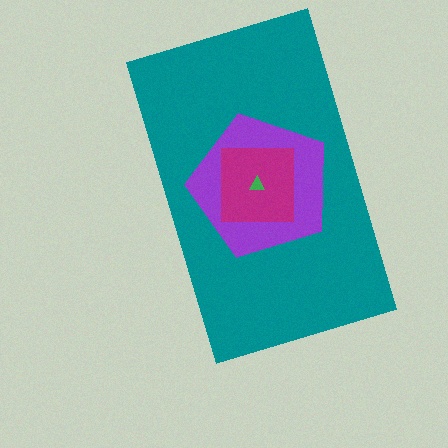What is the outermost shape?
The teal rectangle.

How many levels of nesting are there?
4.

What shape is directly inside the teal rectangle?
The purple pentagon.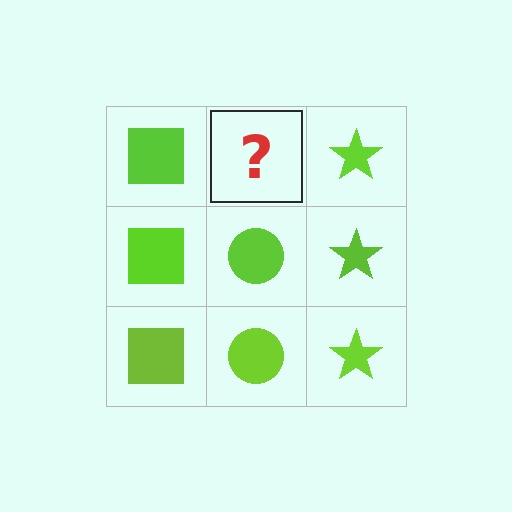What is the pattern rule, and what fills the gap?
The rule is that each column has a consistent shape. The gap should be filled with a lime circle.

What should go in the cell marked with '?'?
The missing cell should contain a lime circle.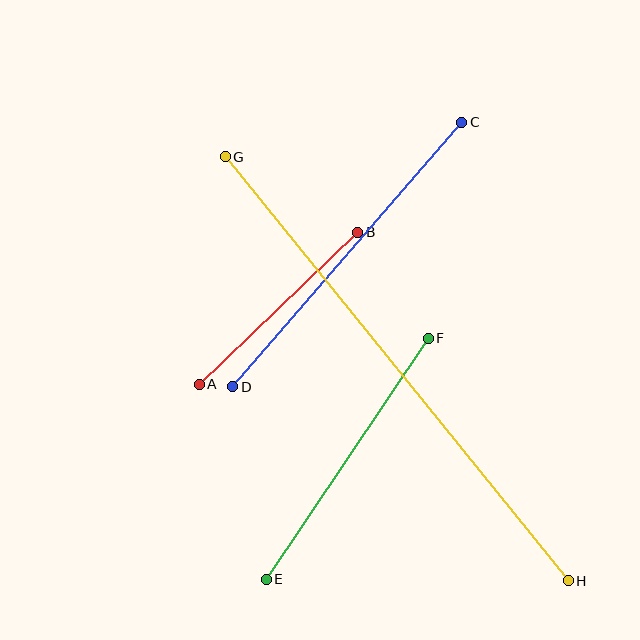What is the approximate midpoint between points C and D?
The midpoint is at approximately (347, 255) pixels.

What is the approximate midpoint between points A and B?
The midpoint is at approximately (278, 308) pixels.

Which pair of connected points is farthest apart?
Points G and H are farthest apart.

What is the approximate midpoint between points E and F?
The midpoint is at approximately (347, 459) pixels.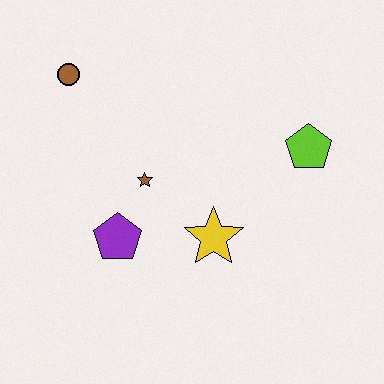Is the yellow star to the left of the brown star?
No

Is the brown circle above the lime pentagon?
Yes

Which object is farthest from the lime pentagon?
The brown circle is farthest from the lime pentagon.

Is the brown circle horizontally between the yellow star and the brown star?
No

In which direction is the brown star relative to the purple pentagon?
The brown star is above the purple pentagon.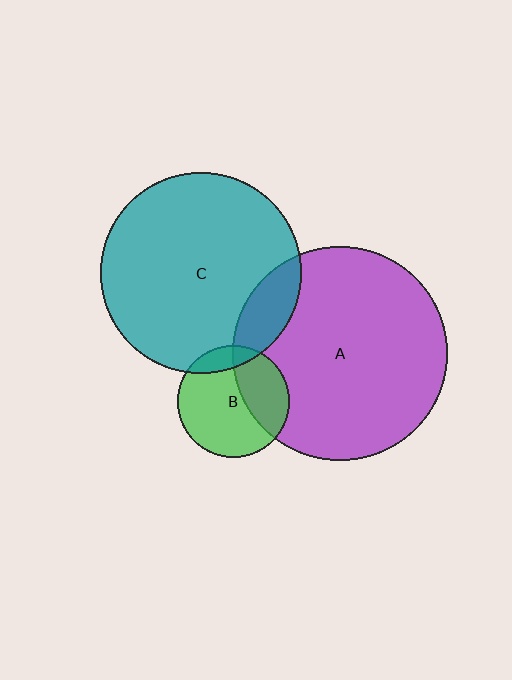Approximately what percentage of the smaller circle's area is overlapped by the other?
Approximately 35%.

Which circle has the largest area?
Circle A (purple).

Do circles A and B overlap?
Yes.